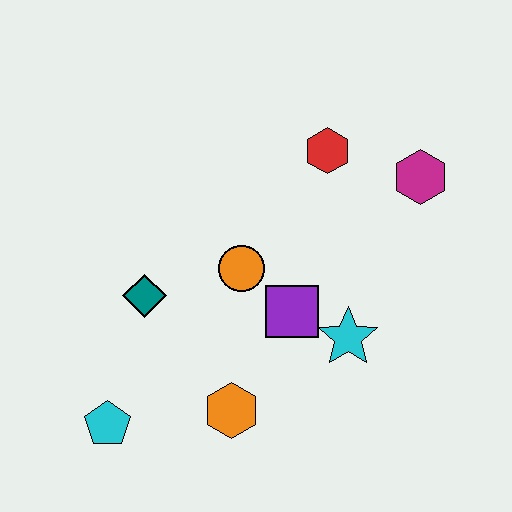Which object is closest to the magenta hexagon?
The red hexagon is closest to the magenta hexagon.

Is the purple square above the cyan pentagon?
Yes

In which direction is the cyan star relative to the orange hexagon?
The cyan star is to the right of the orange hexagon.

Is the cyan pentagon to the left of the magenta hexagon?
Yes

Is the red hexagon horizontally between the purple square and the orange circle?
No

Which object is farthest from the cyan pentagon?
The magenta hexagon is farthest from the cyan pentagon.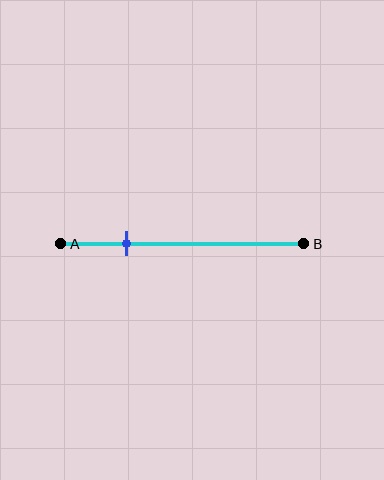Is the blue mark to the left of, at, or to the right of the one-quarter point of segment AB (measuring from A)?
The blue mark is approximately at the one-quarter point of segment AB.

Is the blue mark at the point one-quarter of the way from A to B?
Yes, the mark is approximately at the one-quarter point.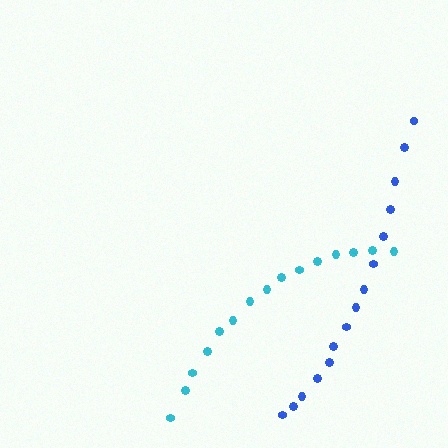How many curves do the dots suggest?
There are 2 distinct paths.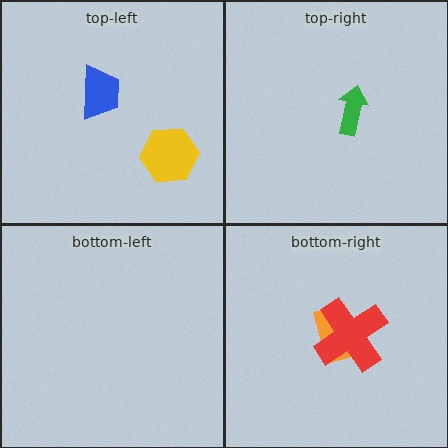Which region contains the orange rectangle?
The bottom-right region.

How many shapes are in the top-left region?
2.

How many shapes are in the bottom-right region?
2.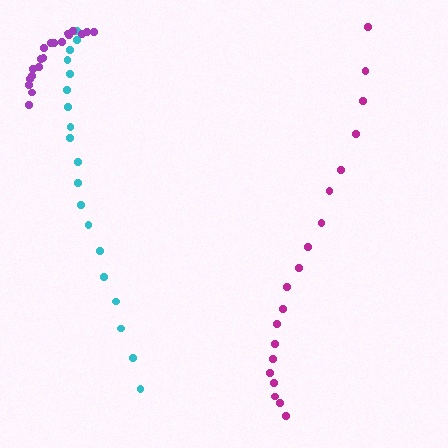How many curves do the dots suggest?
There are 3 distinct paths.